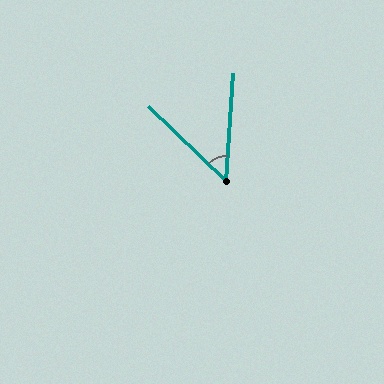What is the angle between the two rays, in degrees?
Approximately 50 degrees.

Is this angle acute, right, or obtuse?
It is acute.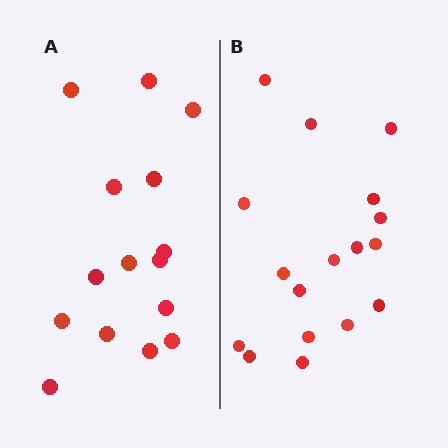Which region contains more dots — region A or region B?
Region B (the right region) has more dots.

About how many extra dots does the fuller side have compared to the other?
Region B has just a few more — roughly 2 or 3 more dots than region A.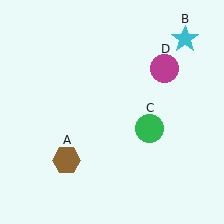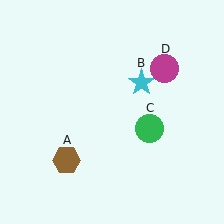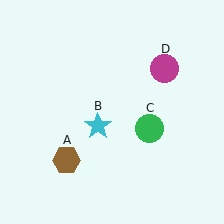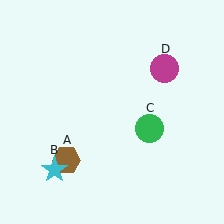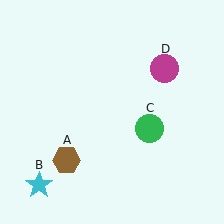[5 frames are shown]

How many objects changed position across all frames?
1 object changed position: cyan star (object B).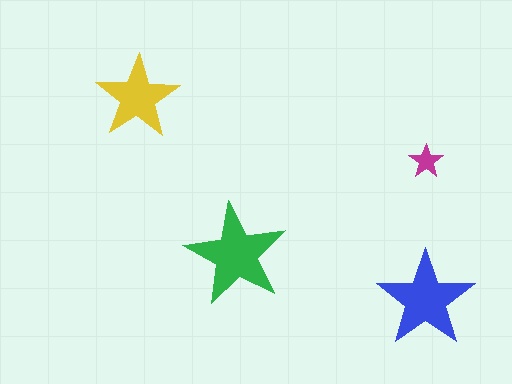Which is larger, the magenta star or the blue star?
The blue one.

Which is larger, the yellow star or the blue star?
The blue one.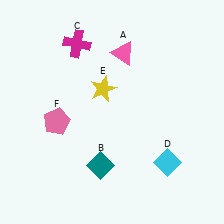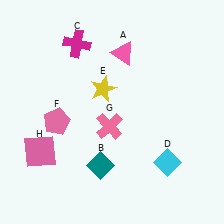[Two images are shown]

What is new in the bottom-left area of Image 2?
A pink square (H) was added in the bottom-left area of Image 2.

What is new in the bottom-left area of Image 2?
A pink cross (G) was added in the bottom-left area of Image 2.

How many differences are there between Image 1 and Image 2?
There are 2 differences between the two images.